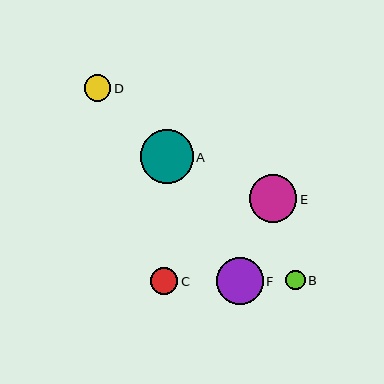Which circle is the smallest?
Circle B is the smallest with a size of approximately 20 pixels.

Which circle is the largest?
Circle A is the largest with a size of approximately 53 pixels.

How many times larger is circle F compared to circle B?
Circle F is approximately 2.4 times the size of circle B.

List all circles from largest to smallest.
From largest to smallest: A, E, F, C, D, B.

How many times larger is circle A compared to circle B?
Circle A is approximately 2.7 times the size of circle B.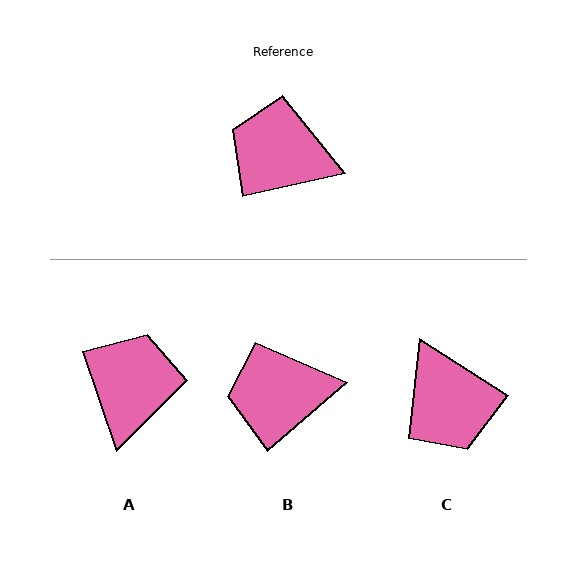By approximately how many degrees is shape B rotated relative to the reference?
Approximately 28 degrees counter-clockwise.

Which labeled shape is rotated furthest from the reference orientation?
C, about 135 degrees away.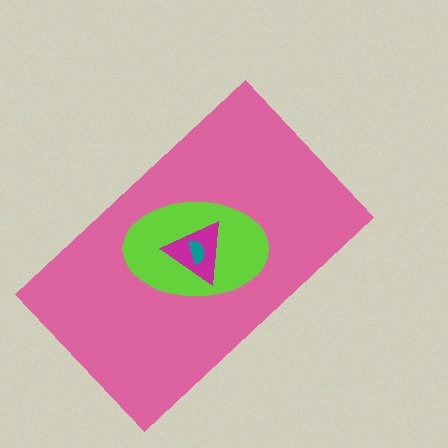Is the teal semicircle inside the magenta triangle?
Yes.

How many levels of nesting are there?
4.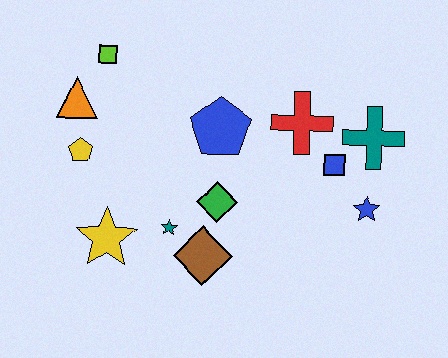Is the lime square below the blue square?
No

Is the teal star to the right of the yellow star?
Yes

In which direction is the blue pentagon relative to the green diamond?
The blue pentagon is above the green diamond.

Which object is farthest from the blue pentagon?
The blue star is farthest from the blue pentagon.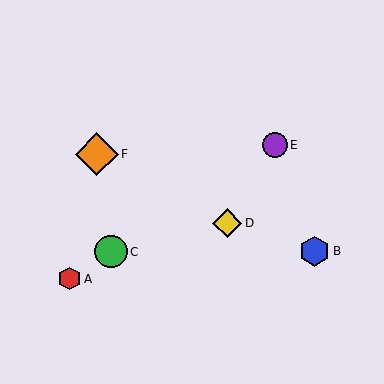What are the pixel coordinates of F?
Object F is at (97, 154).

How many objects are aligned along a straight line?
3 objects (A, C, E) are aligned along a straight line.